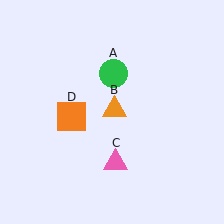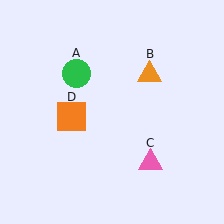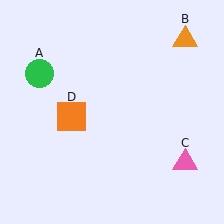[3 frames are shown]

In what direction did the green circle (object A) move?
The green circle (object A) moved left.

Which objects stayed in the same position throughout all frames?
Orange square (object D) remained stationary.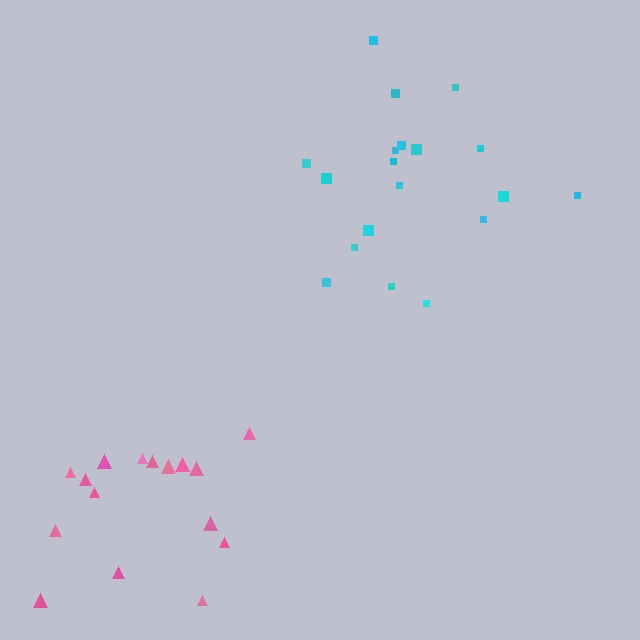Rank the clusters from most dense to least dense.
pink, cyan.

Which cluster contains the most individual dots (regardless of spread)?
Cyan (19).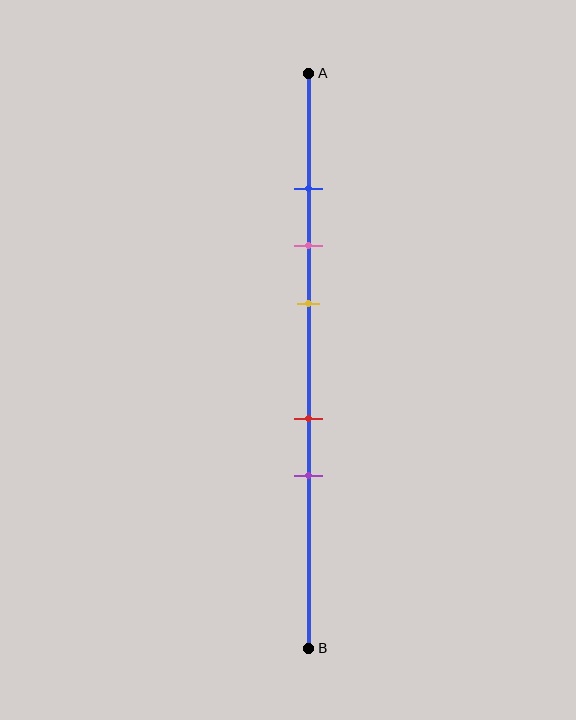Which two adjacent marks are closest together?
The blue and pink marks are the closest adjacent pair.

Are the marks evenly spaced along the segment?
No, the marks are not evenly spaced.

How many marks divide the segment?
There are 5 marks dividing the segment.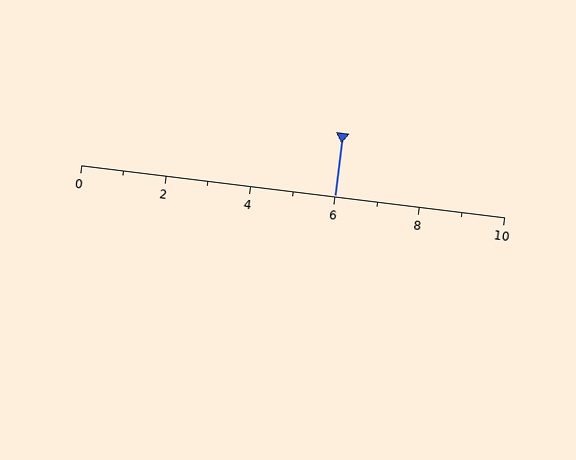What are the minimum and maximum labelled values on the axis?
The axis runs from 0 to 10.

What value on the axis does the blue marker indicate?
The marker indicates approximately 6.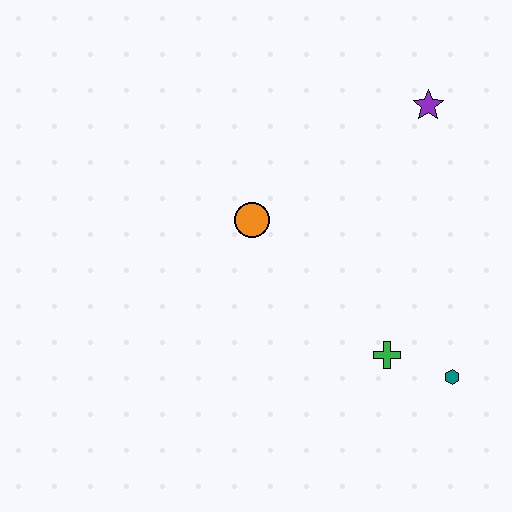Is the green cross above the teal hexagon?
Yes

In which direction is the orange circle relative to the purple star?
The orange circle is to the left of the purple star.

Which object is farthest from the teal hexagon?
The purple star is farthest from the teal hexagon.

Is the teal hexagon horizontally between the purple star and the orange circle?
No